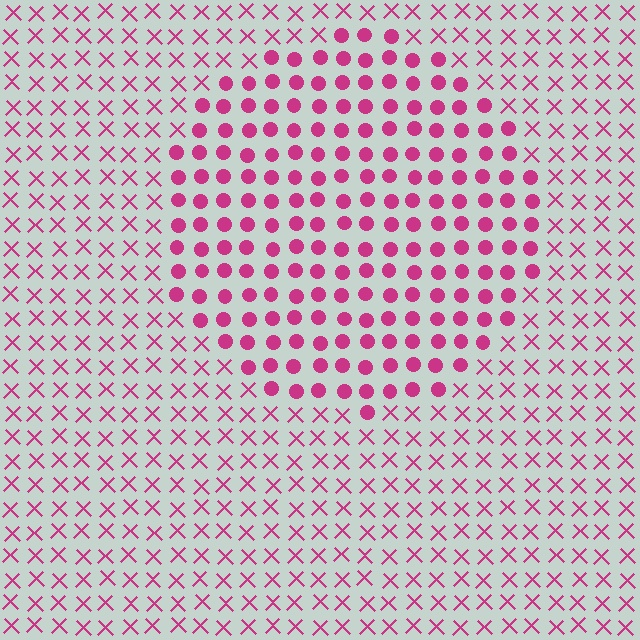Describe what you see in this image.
The image is filled with small magenta elements arranged in a uniform grid. A circle-shaped region contains circles, while the surrounding area contains X marks. The boundary is defined purely by the change in element shape.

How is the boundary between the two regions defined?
The boundary is defined by a change in element shape: circles inside vs. X marks outside. All elements share the same color and spacing.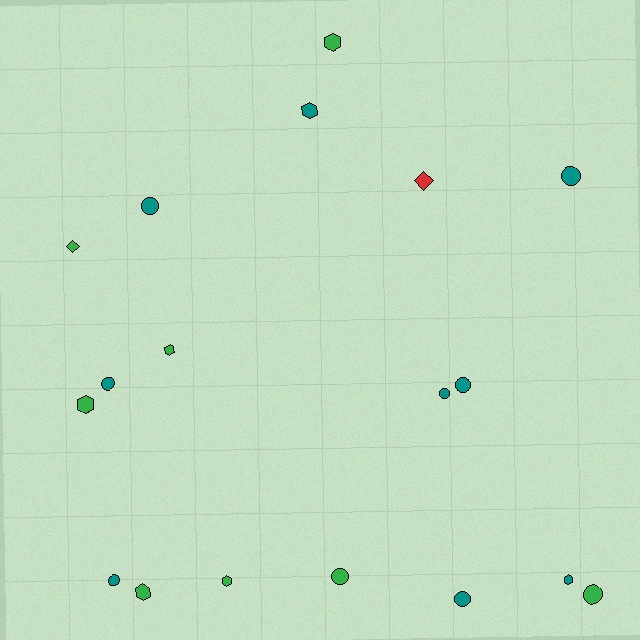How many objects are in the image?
There are 18 objects.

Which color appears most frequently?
Teal, with 9 objects.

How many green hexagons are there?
There are 5 green hexagons.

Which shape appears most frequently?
Circle, with 9 objects.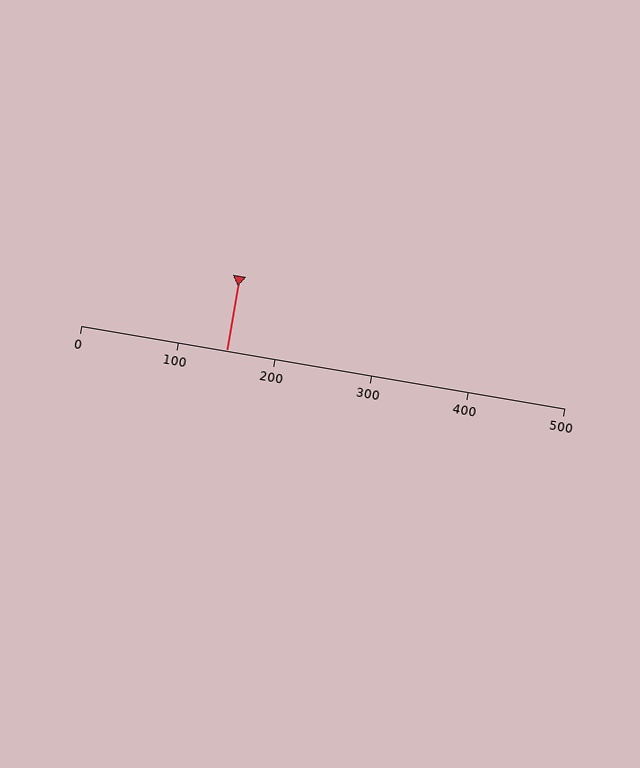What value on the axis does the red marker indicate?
The marker indicates approximately 150.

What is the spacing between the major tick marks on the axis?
The major ticks are spaced 100 apart.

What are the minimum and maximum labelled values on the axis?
The axis runs from 0 to 500.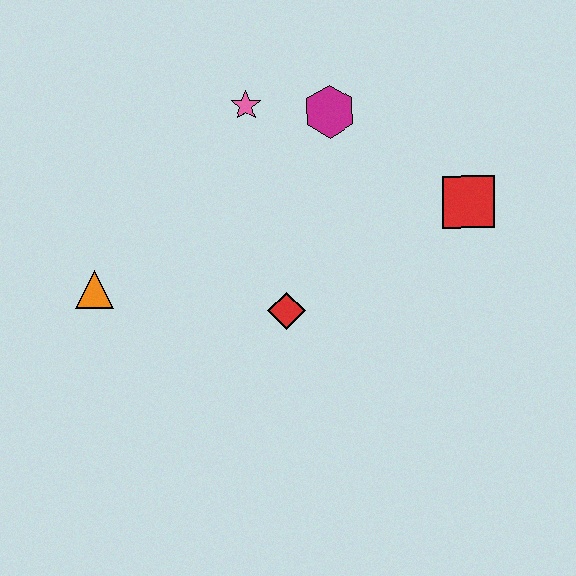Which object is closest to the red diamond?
The orange triangle is closest to the red diamond.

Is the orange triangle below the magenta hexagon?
Yes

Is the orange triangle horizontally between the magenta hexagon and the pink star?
No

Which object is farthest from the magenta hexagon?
The orange triangle is farthest from the magenta hexagon.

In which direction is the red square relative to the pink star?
The red square is to the right of the pink star.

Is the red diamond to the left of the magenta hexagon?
Yes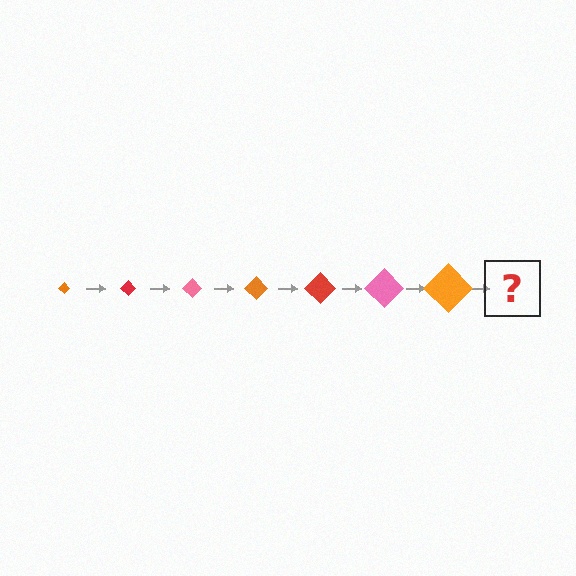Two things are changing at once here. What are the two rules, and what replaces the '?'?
The two rules are that the diamond grows larger each step and the color cycles through orange, red, and pink. The '?' should be a red diamond, larger than the previous one.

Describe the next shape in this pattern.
It should be a red diamond, larger than the previous one.